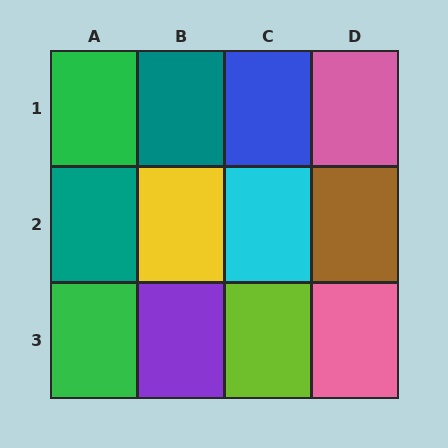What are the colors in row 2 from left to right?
Teal, yellow, cyan, brown.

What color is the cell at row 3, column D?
Pink.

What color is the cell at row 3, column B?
Purple.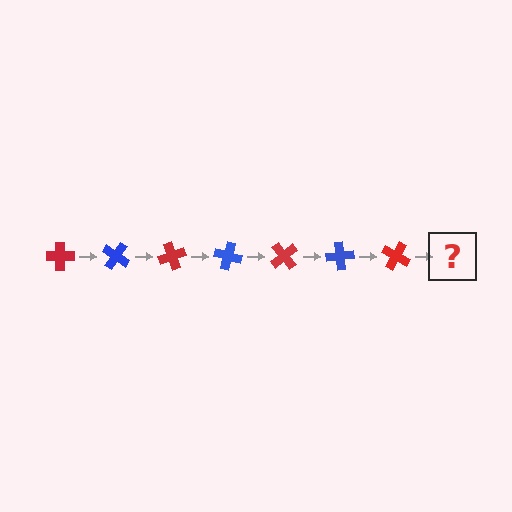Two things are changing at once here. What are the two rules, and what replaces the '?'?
The two rules are that it rotates 35 degrees each step and the color cycles through red and blue. The '?' should be a blue cross, rotated 245 degrees from the start.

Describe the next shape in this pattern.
It should be a blue cross, rotated 245 degrees from the start.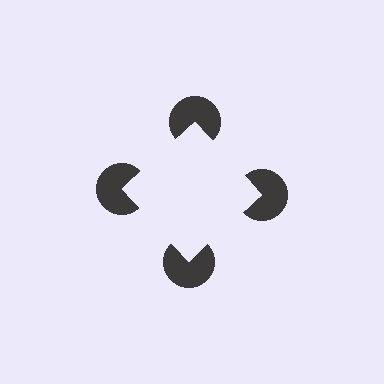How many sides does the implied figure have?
4 sides.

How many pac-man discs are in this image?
There are 4 — one at each vertex of the illusory square.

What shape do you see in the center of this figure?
An illusory square — its edges are inferred from the aligned wedge cuts in the pac-man discs, not physically drawn.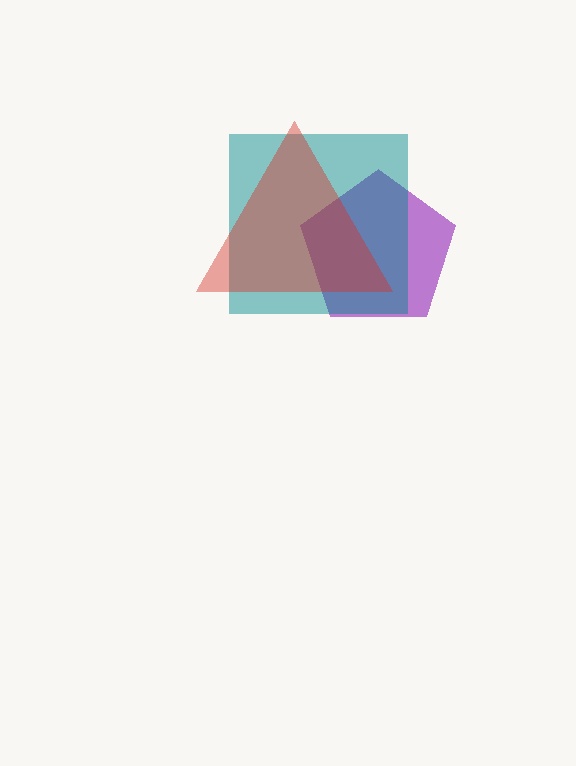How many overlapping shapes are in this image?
There are 3 overlapping shapes in the image.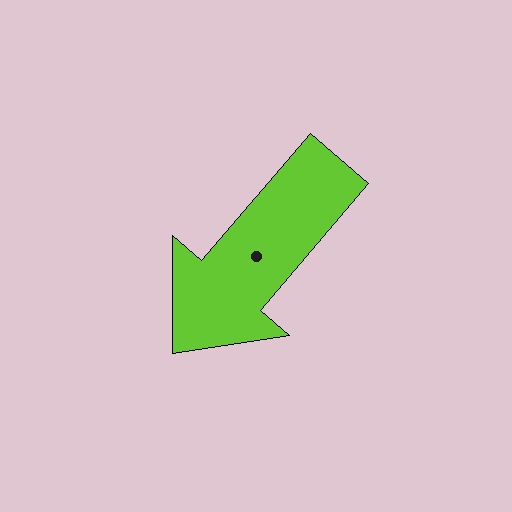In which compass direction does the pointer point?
Southwest.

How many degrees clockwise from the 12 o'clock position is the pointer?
Approximately 221 degrees.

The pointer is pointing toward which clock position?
Roughly 7 o'clock.